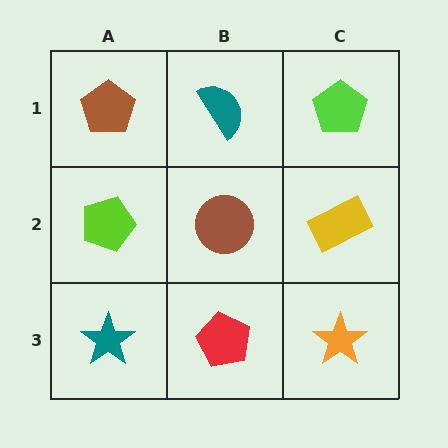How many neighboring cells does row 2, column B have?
4.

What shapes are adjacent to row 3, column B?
A brown circle (row 2, column B), a teal star (row 3, column A), an orange star (row 3, column C).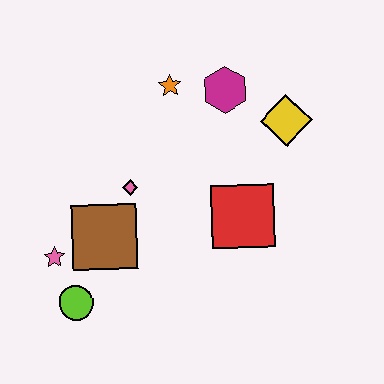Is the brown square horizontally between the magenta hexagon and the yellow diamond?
No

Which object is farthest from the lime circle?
The yellow diamond is farthest from the lime circle.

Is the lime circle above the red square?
No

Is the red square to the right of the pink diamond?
Yes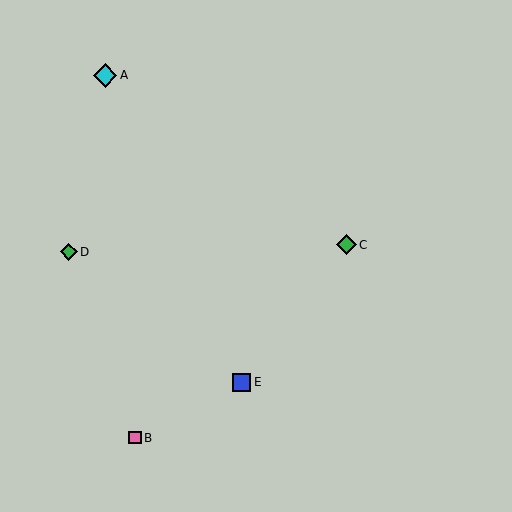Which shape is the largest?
The cyan diamond (labeled A) is the largest.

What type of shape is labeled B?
Shape B is a pink square.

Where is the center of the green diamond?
The center of the green diamond is at (69, 252).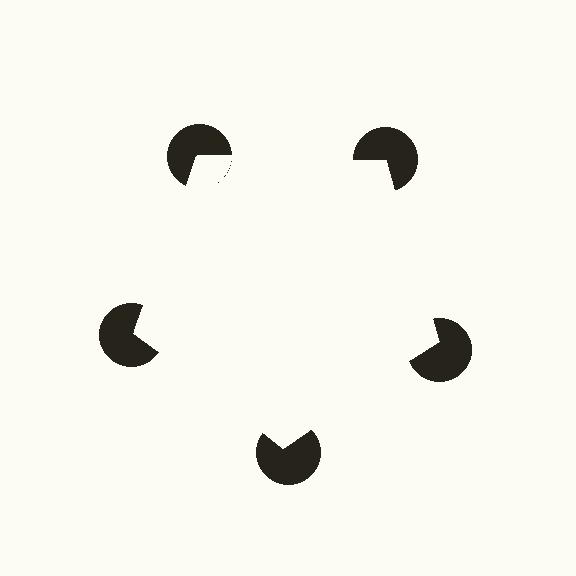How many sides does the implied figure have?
5 sides.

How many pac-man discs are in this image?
There are 5 — one at each vertex of the illusory pentagon.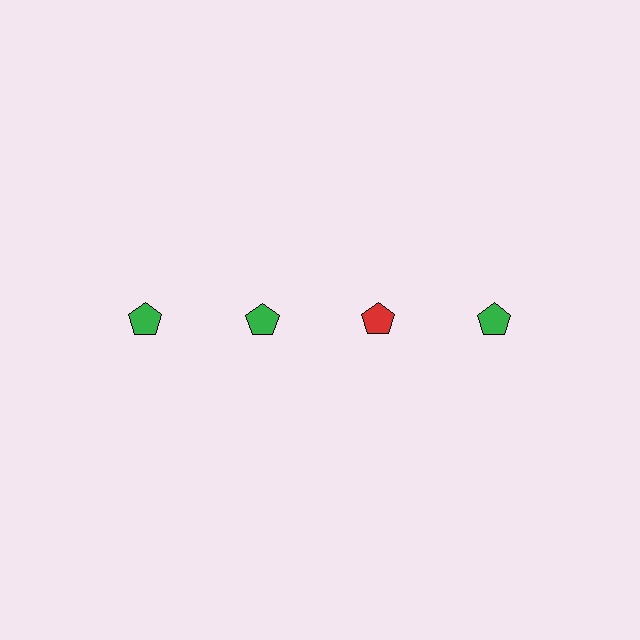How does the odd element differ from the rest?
It has a different color: red instead of green.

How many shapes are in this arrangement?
There are 4 shapes arranged in a grid pattern.